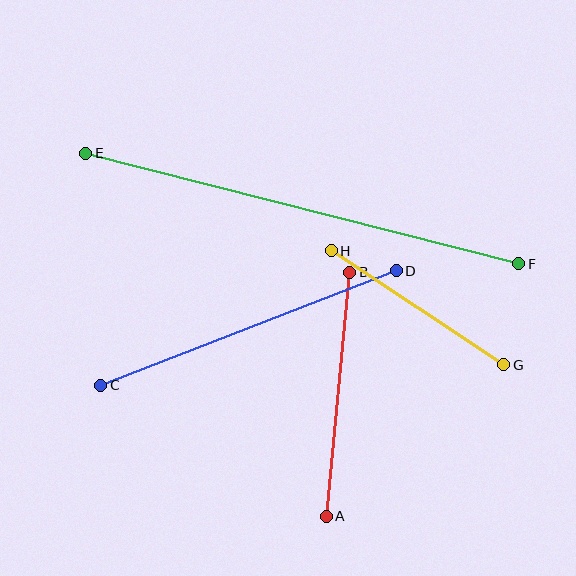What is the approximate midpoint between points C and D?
The midpoint is at approximately (248, 328) pixels.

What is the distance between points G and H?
The distance is approximately 207 pixels.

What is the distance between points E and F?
The distance is approximately 447 pixels.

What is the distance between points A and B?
The distance is approximately 245 pixels.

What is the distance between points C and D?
The distance is approximately 317 pixels.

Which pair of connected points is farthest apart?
Points E and F are farthest apart.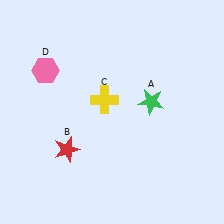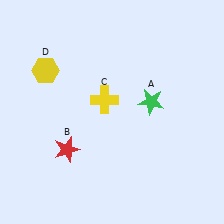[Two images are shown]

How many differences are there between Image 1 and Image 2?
There is 1 difference between the two images.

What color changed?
The hexagon (D) changed from pink in Image 1 to yellow in Image 2.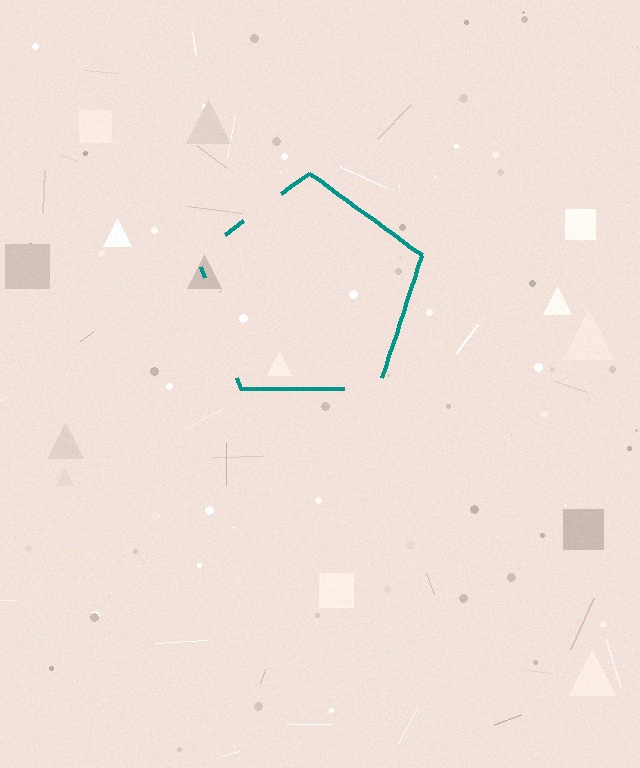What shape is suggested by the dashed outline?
The dashed outline suggests a pentagon.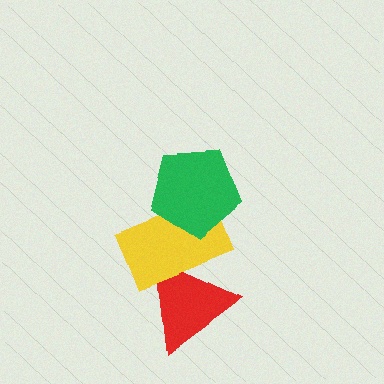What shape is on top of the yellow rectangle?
The green pentagon is on top of the yellow rectangle.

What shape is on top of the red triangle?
The yellow rectangle is on top of the red triangle.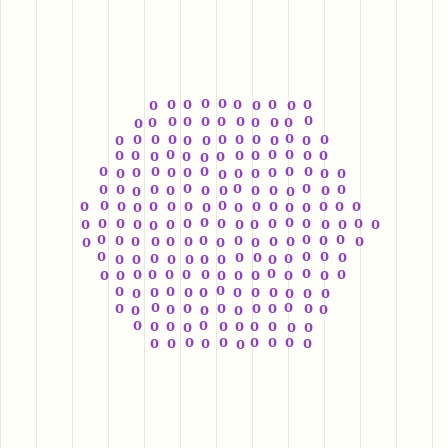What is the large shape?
The large shape is a hexagon.